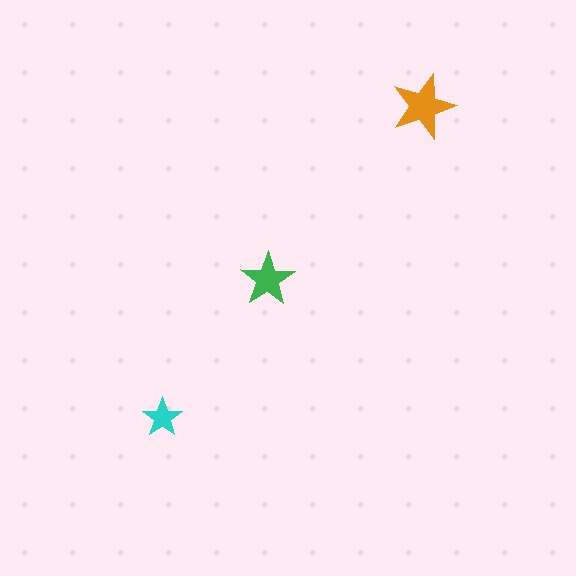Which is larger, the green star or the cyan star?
The green one.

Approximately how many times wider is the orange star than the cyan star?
About 1.5 times wider.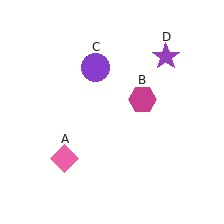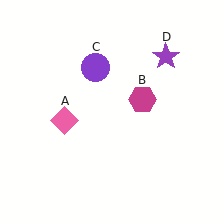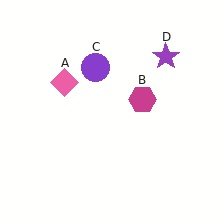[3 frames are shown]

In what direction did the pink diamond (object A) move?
The pink diamond (object A) moved up.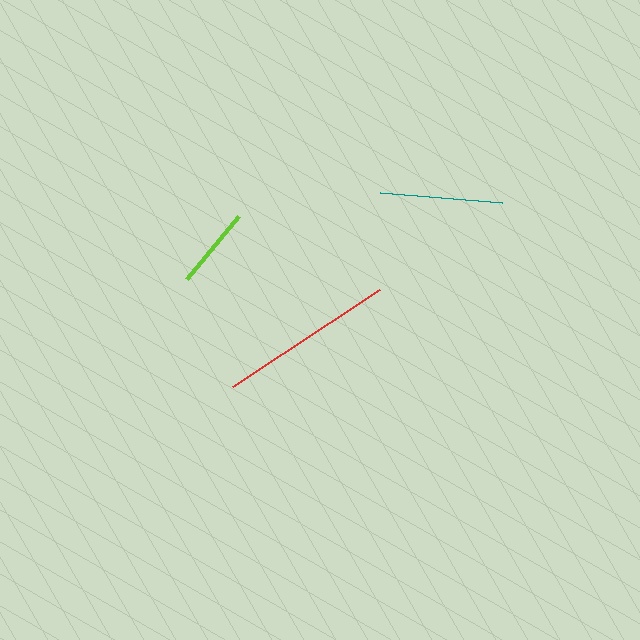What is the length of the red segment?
The red segment is approximately 176 pixels long.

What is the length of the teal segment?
The teal segment is approximately 123 pixels long.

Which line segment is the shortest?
The lime line is the shortest at approximately 82 pixels.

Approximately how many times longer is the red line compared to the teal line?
The red line is approximately 1.4 times the length of the teal line.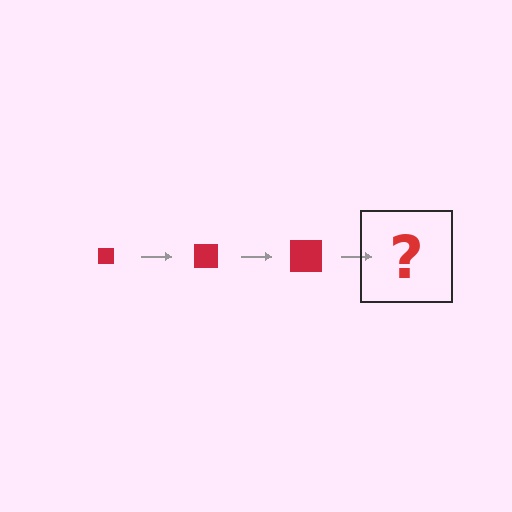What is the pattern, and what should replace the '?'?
The pattern is that the square gets progressively larger each step. The '?' should be a red square, larger than the previous one.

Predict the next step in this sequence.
The next step is a red square, larger than the previous one.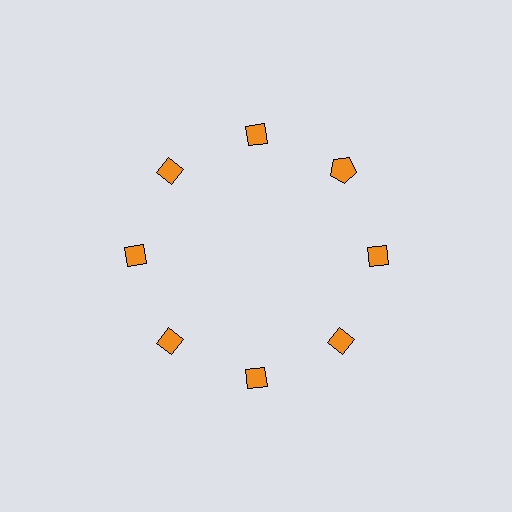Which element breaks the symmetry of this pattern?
The orange pentagon at roughly the 2 o'clock position breaks the symmetry. All other shapes are orange diamonds.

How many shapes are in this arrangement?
There are 8 shapes arranged in a ring pattern.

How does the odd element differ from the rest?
It has a different shape: pentagon instead of diamond.